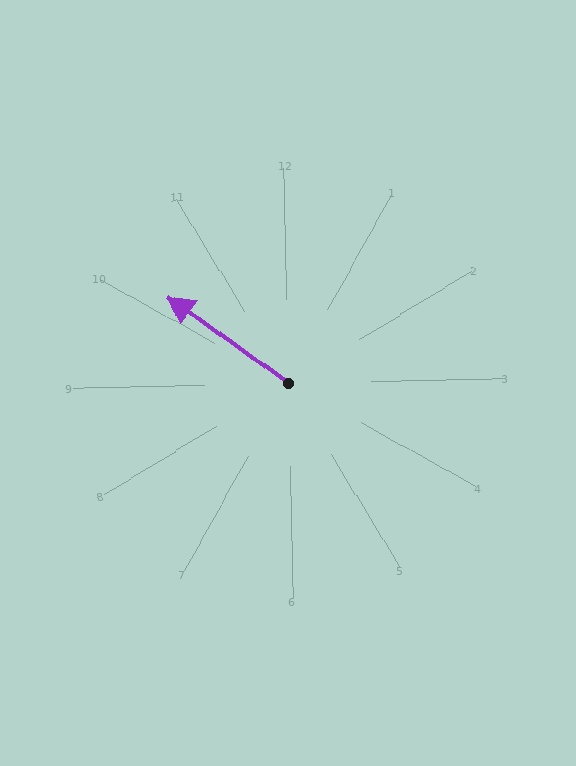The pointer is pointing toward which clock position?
Roughly 10 o'clock.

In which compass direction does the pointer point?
Northwest.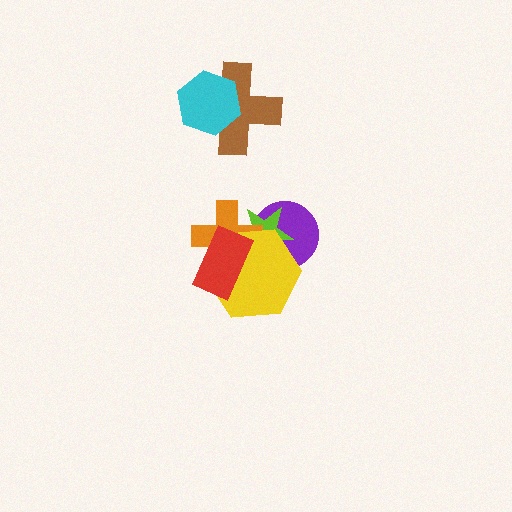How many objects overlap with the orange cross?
4 objects overlap with the orange cross.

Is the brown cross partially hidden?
Yes, it is partially covered by another shape.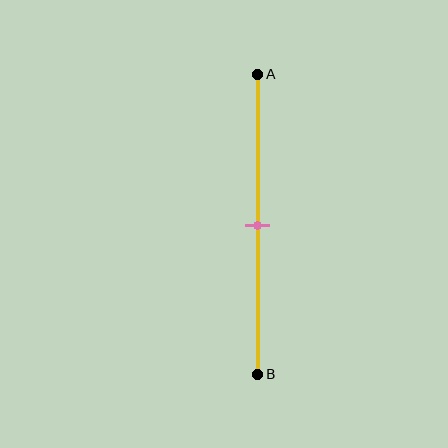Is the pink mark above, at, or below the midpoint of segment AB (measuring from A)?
The pink mark is approximately at the midpoint of segment AB.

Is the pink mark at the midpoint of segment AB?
Yes, the mark is approximately at the midpoint.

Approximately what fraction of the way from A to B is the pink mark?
The pink mark is approximately 50% of the way from A to B.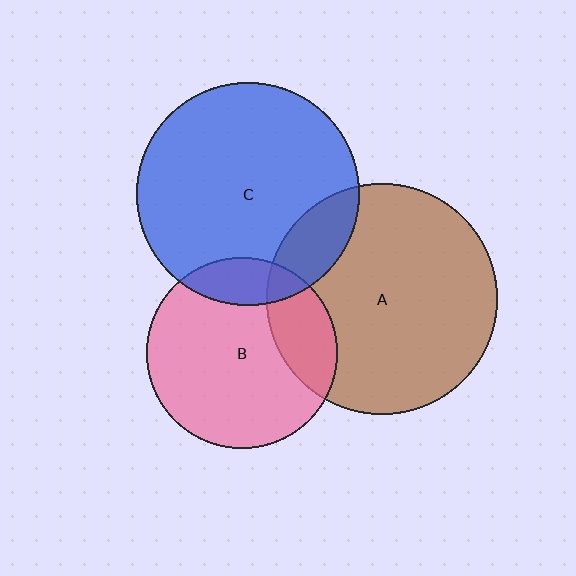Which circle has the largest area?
Circle A (brown).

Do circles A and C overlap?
Yes.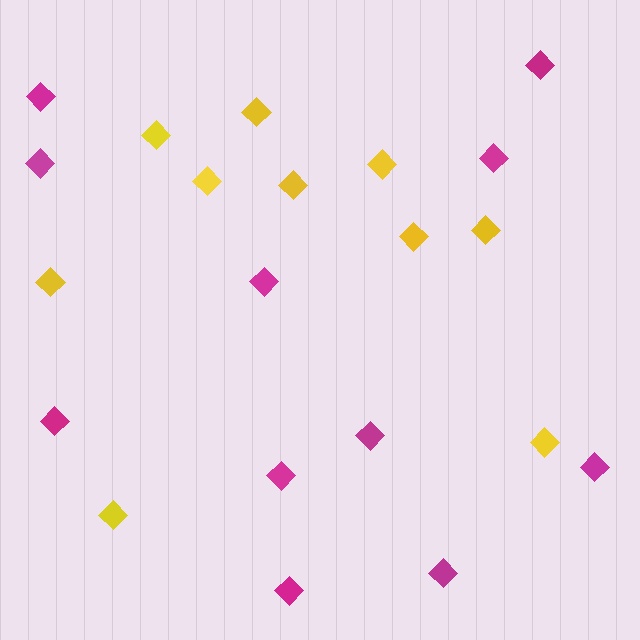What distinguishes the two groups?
There are 2 groups: one group of yellow diamonds (10) and one group of magenta diamonds (11).